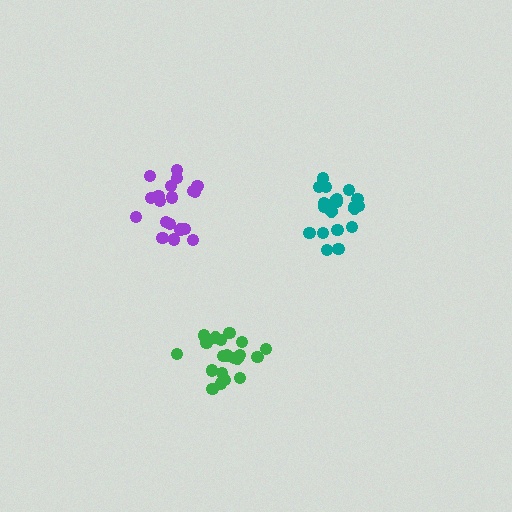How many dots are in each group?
Group 1: 20 dots, Group 2: 19 dots, Group 3: 21 dots (60 total).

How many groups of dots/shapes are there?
There are 3 groups.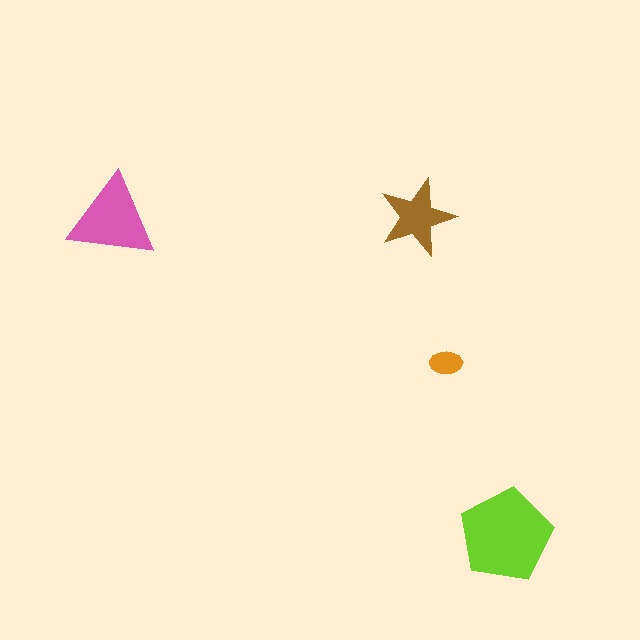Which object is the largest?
The lime pentagon.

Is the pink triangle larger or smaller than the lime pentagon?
Smaller.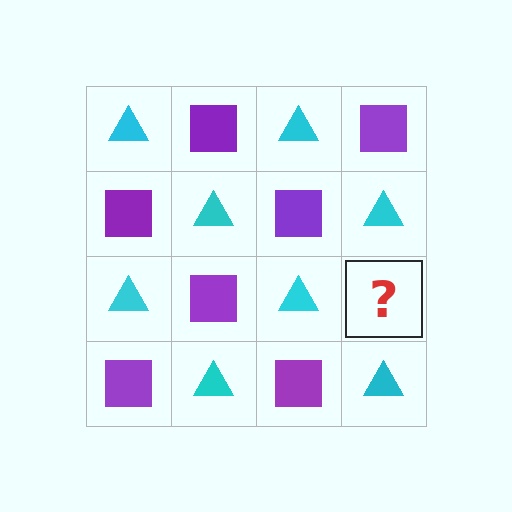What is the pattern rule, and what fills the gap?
The rule is that it alternates cyan triangle and purple square in a checkerboard pattern. The gap should be filled with a purple square.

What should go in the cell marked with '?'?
The missing cell should contain a purple square.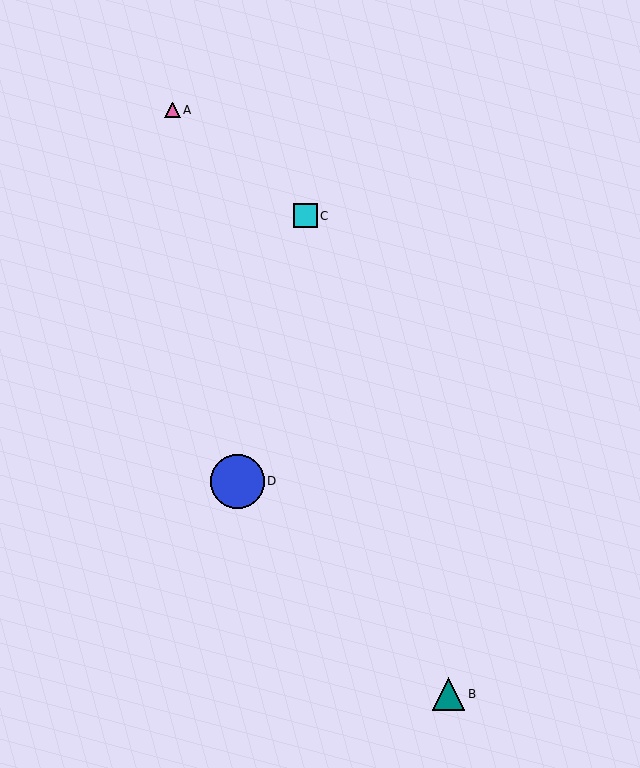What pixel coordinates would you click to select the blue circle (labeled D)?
Click at (238, 481) to select the blue circle D.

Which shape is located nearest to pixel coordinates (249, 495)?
The blue circle (labeled D) at (238, 481) is nearest to that location.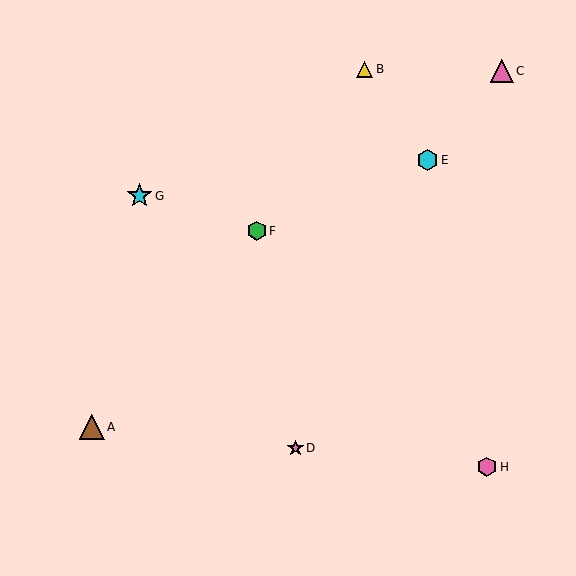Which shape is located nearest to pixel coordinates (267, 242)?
The green hexagon (labeled F) at (257, 231) is nearest to that location.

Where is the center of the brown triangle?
The center of the brown triangle is at (92, 427).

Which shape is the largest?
The brown triangle (labeled A) is the largest.